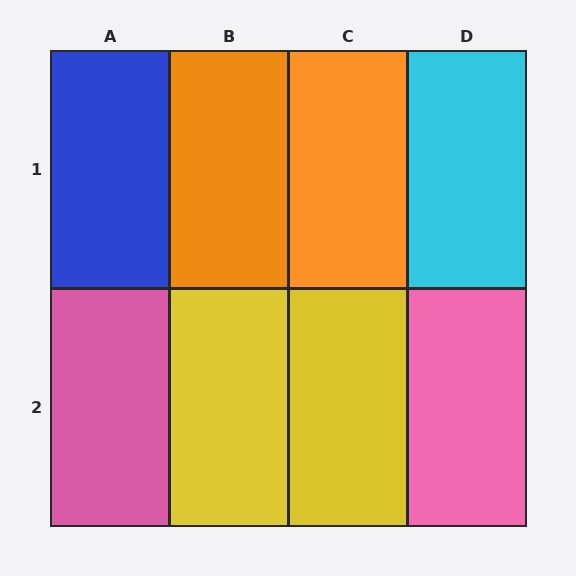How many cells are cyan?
1 cell is cyan.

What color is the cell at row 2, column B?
Yellow.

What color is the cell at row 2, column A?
Pink.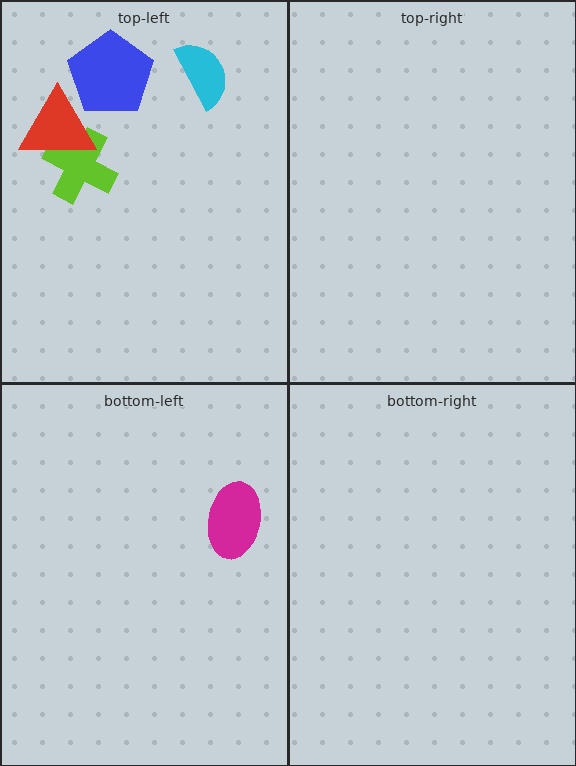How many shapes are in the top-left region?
4.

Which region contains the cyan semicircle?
The top-left region.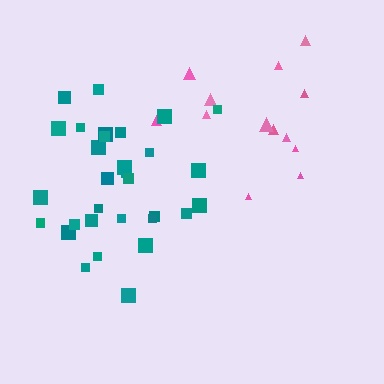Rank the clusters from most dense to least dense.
teal, pink.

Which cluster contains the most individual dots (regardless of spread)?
Teal (33).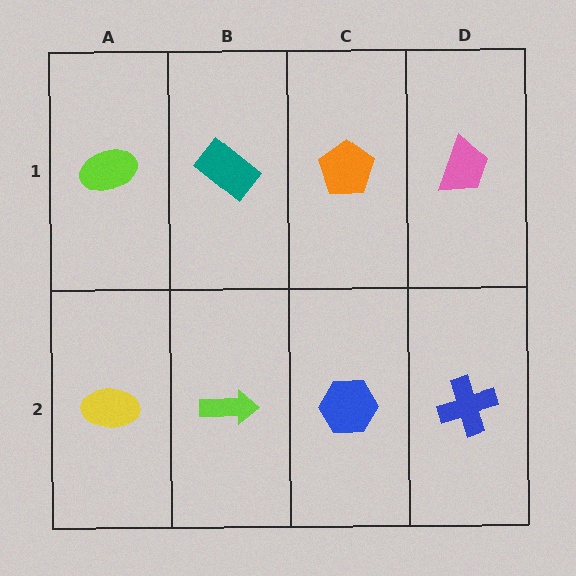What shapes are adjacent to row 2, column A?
A lime ellipse (row 1, column A), a lime arrow (row 2, column B).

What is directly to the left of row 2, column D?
A blue hexagon.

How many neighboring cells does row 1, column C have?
3.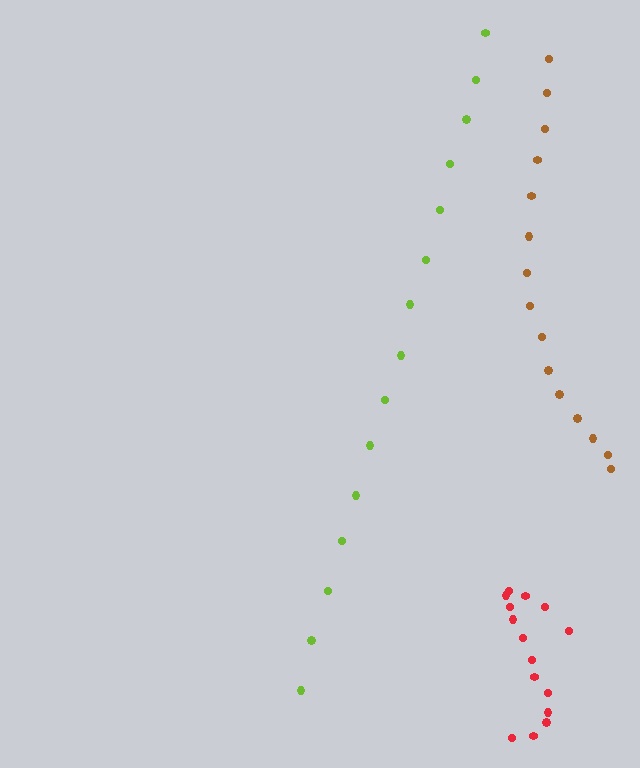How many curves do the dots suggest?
There are 3 distinct paths.